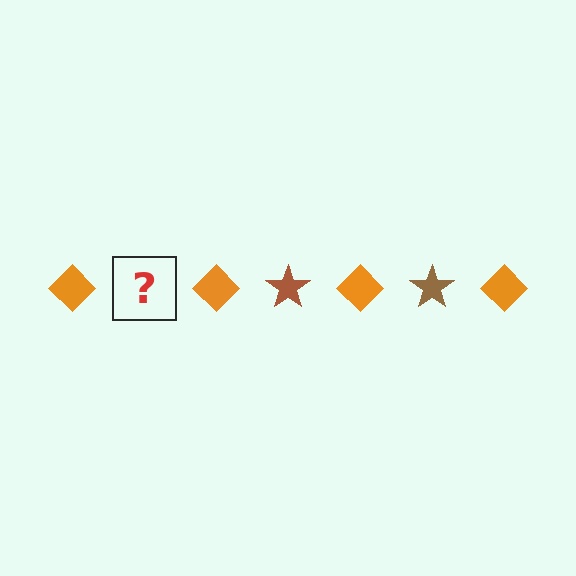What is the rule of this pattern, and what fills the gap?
The rule is that the pattern alternates between orange diamond and brown star. The gap should be filled with a brown star.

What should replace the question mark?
The question mark should be replaced with a brown star.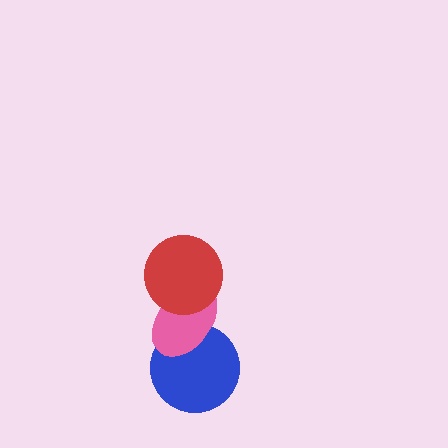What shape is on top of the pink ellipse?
The red circle is on top of the pink ellipse.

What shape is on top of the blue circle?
The pink ellipse is on top of the blue circle.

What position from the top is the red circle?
The red circle is 1st from the top.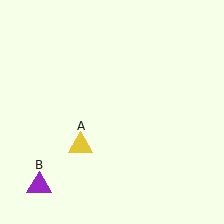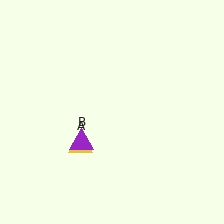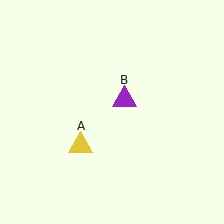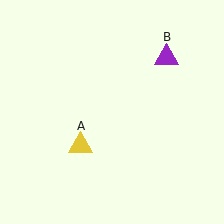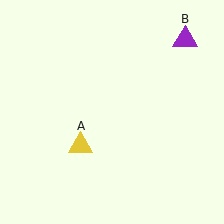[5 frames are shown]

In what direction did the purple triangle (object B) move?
The purple triangle (object B) moved up and to the right.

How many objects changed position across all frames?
1 object changed position: purple triangle (object B).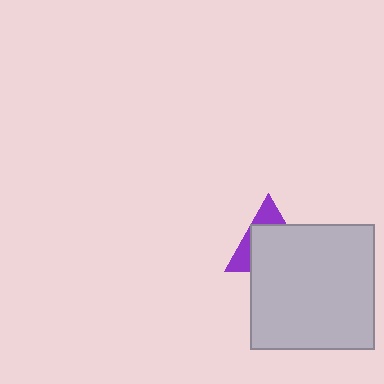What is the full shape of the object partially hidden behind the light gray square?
The partially hidden object is a purple triangle.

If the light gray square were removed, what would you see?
You would see the complete purple triangle.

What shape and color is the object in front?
The object in front is a light gray square.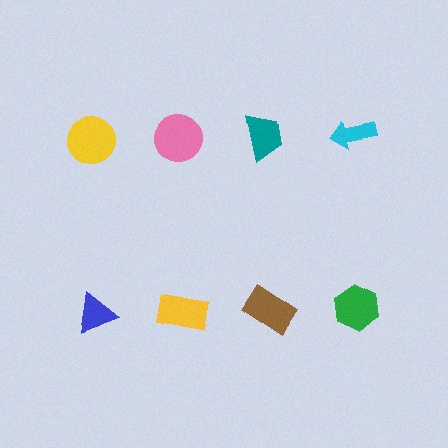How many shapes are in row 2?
4 shapes.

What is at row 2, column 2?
A yellow rectangle.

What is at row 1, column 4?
A cyan arrow.